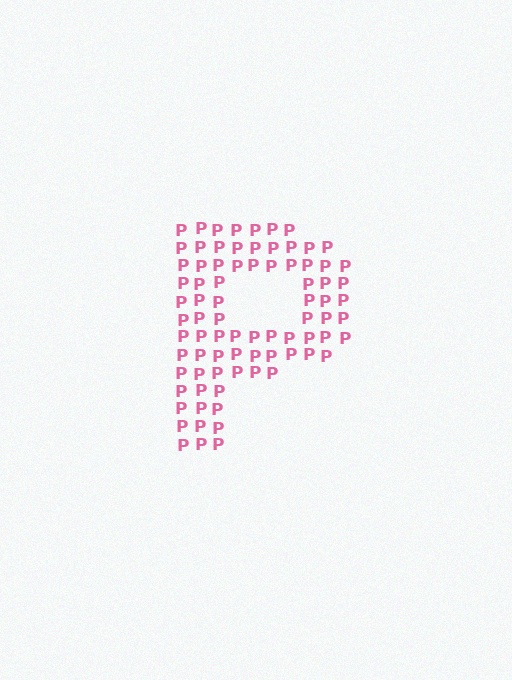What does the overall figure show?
The overall figure shows the letter P.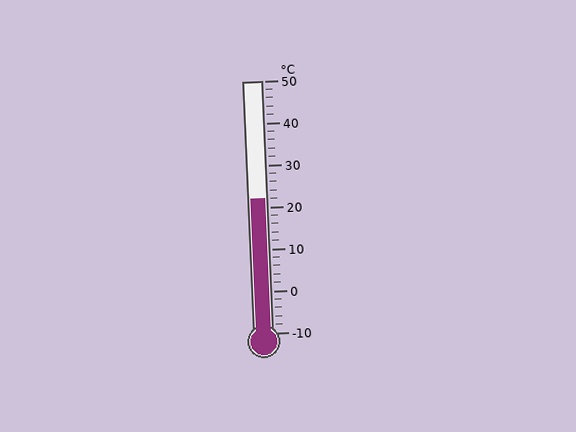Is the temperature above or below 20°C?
The temperature is above 20°C.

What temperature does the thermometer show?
The thermometer shows approximately 22°C.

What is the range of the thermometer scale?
The thermometer scale ranges from -10°C to 50°C.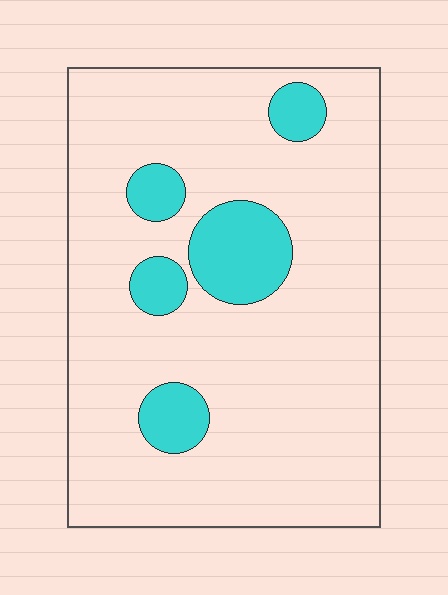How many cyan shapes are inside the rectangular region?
5.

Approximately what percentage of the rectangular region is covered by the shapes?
Approximately 15%.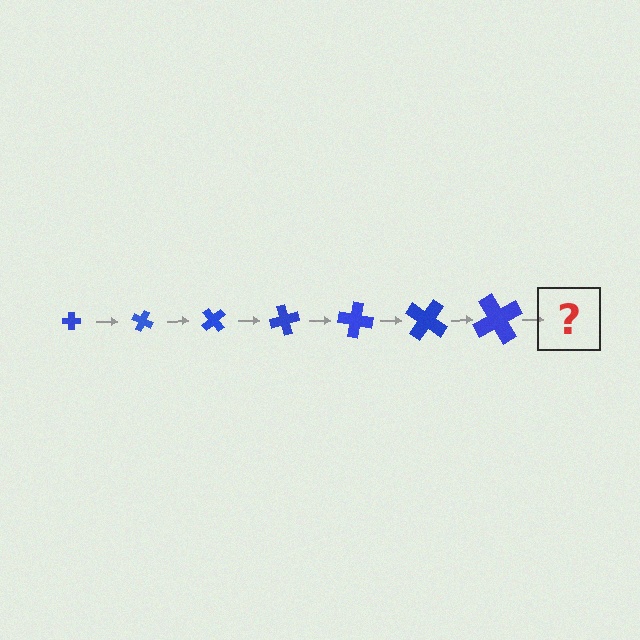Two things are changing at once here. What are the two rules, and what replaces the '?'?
The two rules are that the cross grows larger each step and it rotates 25 degrees each step. The '?' should be a cross, larger than the previous one and rotated 175 degrees from the start.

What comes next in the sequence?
The next element should be a cross, larger than the previous one and rotated 175 degrees from the start.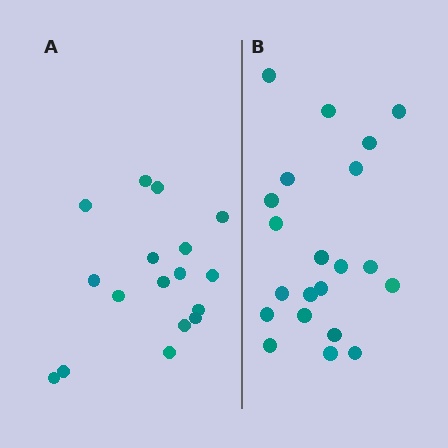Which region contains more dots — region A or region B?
Region B (the right region) has more dots.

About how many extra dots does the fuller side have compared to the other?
Region B has about 4 more dots than region A.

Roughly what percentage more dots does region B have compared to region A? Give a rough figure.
About 25% more.